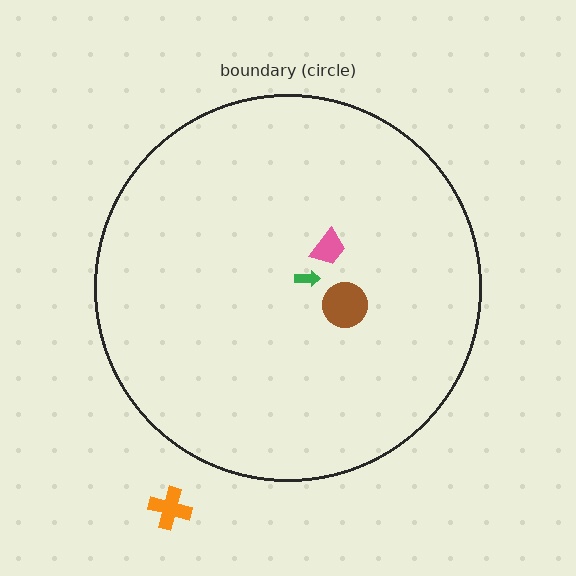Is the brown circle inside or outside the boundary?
Inside.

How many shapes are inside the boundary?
3 inside, 1 outside.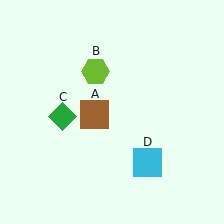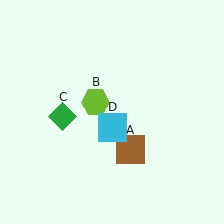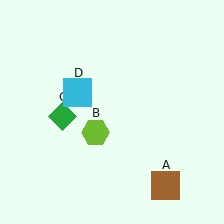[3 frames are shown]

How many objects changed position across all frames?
3 objects changed position: brown square (object A), lime hexagon (object B), cyan square (object D).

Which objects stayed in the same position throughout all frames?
Green diamond (object C) remained stationary.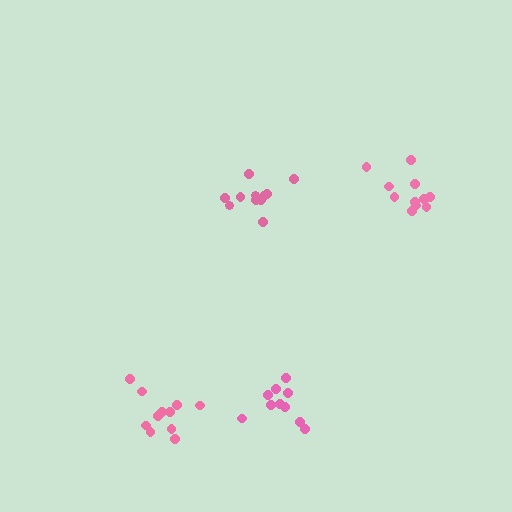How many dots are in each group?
Group 1: 11 dots, Group 2: 11 dots, Group 3: 10 dots, Group 4: 11 dots (43 total).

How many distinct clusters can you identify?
There are 4 distinct clusters.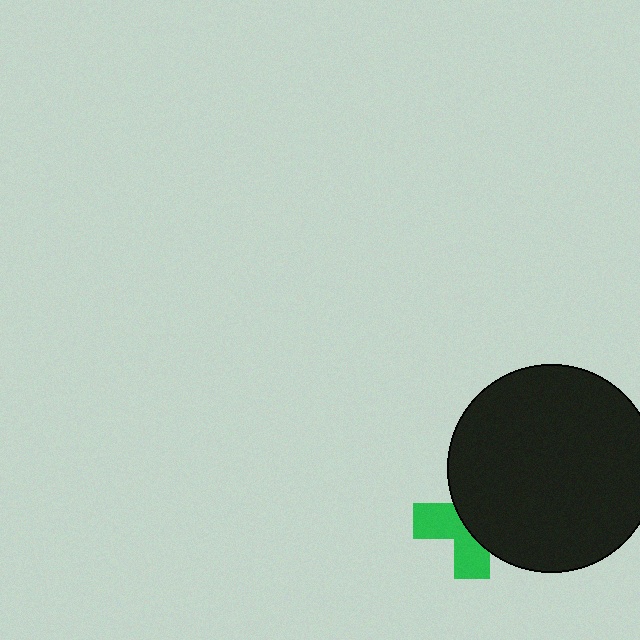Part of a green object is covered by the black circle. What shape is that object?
It is a cross.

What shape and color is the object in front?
The object in front is a black circle.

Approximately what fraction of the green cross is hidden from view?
Roughly 57% of the green cross is hidden behind the black circle.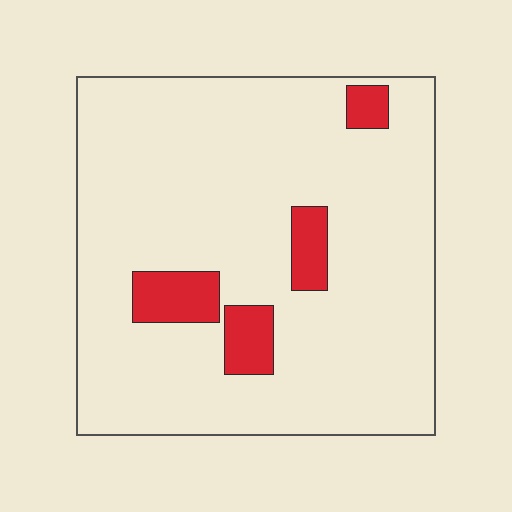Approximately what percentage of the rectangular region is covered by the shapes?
Approximately 10%.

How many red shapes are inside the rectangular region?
4.